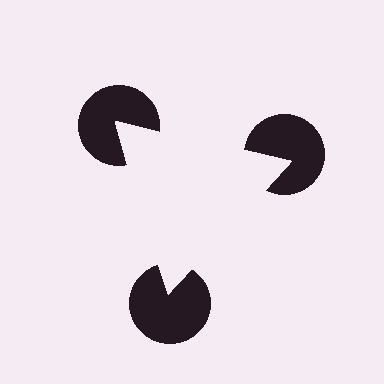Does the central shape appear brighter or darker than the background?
It typically appears slightly brighter than the background, even though no actual brightness change is drawn.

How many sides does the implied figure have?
3 sides.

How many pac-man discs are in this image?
There are 3 — one at each vertex of the illusory triangle.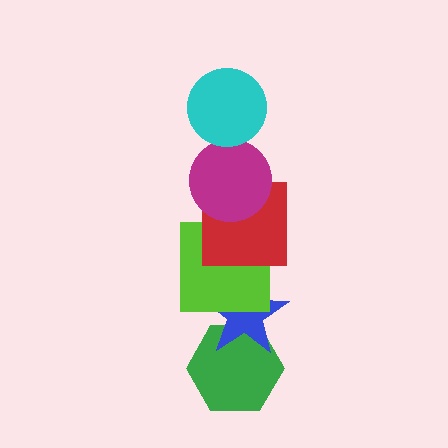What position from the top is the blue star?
The blue star is 5th from the top.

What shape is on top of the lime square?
The red square is on top of the lime square.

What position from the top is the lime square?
The lime square is 4th from the top.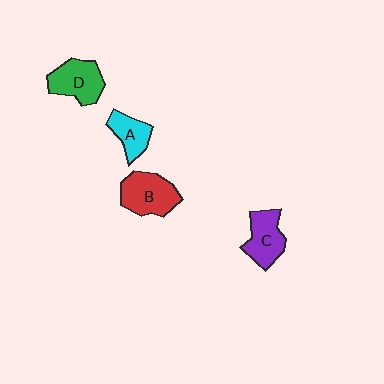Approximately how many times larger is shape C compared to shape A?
Approximately 1.3 times.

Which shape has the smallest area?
Shape A (cyan).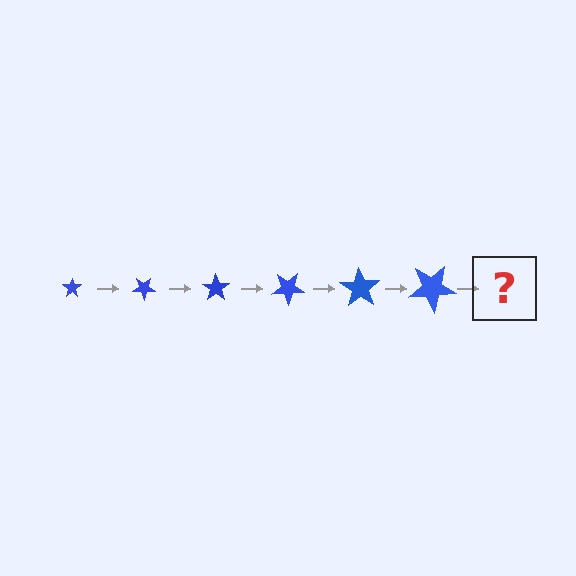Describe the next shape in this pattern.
It should be a star, larger than the previous one and rotated 210 degrees from the start.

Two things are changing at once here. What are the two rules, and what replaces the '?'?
The two rules are that the star grows larger each step and it rotates 35 degrees each step. The '?' should be a star, larger than the previous one and rotated 210 degrees from the start.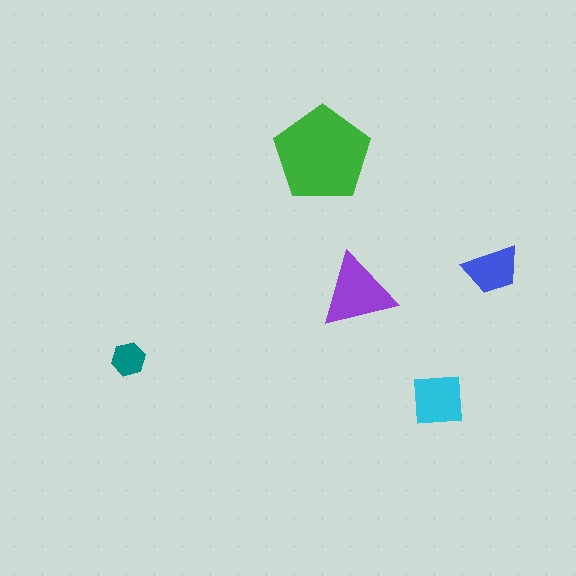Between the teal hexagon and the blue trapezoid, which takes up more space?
The blue trapezoid.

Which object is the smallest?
The teal hexagon.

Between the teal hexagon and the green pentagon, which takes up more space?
The green pentagon.